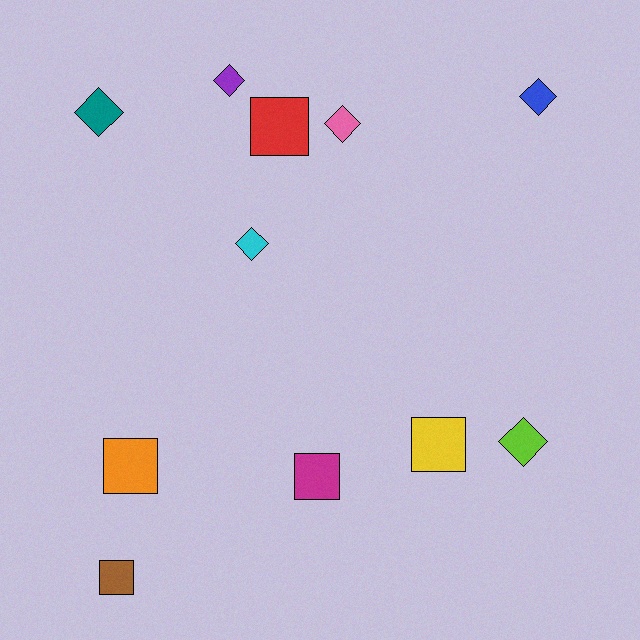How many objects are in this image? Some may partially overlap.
There are 11 objects.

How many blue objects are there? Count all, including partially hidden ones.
There is 1 blue object.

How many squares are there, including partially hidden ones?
There are 5 squares.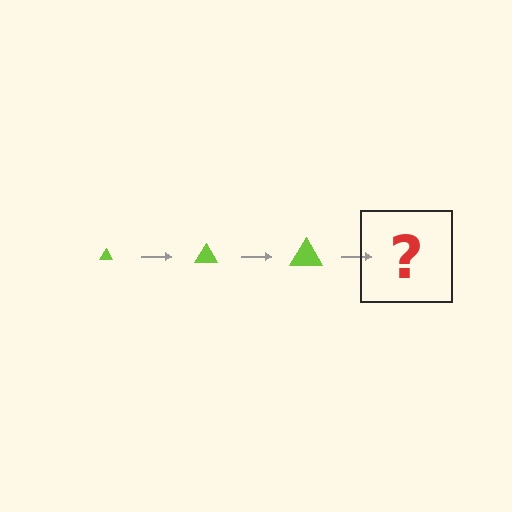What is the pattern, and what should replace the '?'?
The pattern is that the triangle gets progressively larger each step. The '?' should be a lime triangle, larger than the previous one.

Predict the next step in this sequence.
The next step is a lime triangle, larger than the previous one.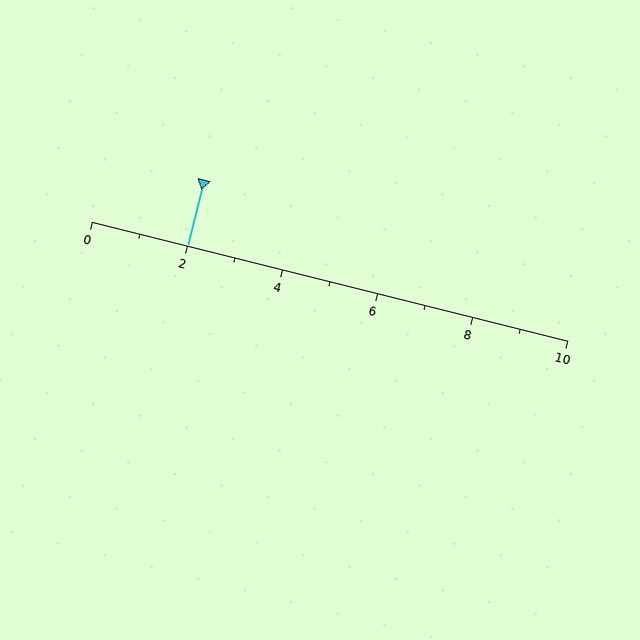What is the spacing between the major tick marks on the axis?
The major ticks are spaced 2 apart.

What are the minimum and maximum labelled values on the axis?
The axis runs from 0 to 10.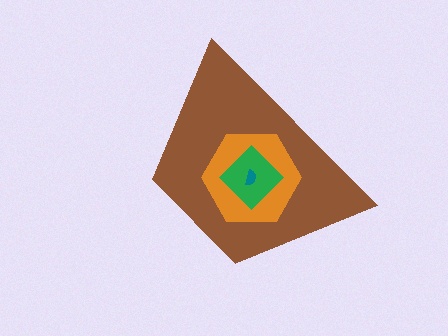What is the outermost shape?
The brown trapezoid.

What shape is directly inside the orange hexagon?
The green diamond.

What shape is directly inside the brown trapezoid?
The orange hexagon.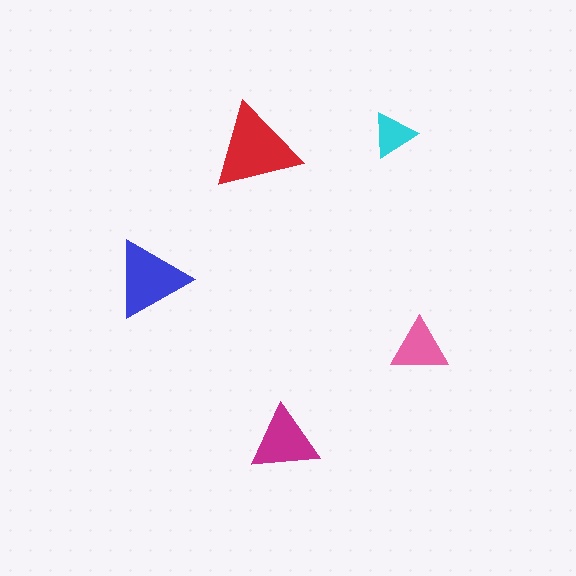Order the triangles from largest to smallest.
the red one, the blue one, the magenta one, the pink one, the cyan one.